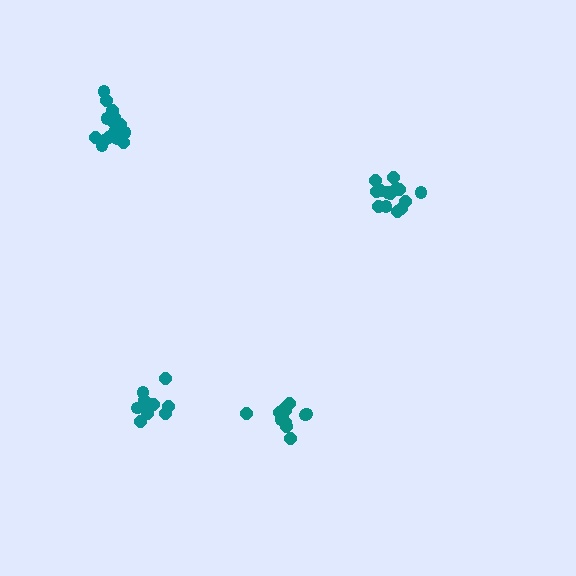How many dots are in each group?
Group 1: 11 dots, Group 2: 14 dots, Group 3: 16 dots, Group 4: 14 dots (55 total).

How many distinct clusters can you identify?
There are 4 distinct clusters.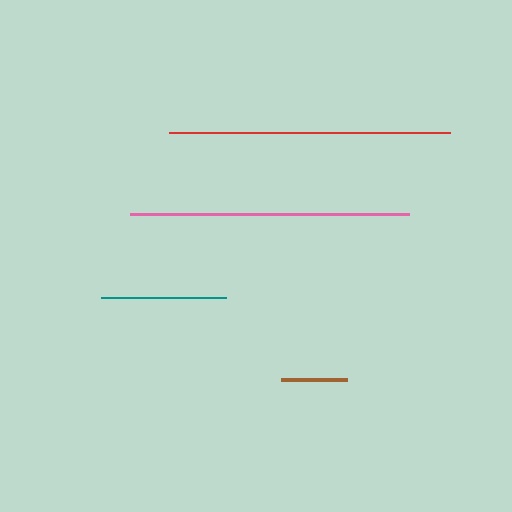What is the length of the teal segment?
The teal segment is approximately 126 pixels long.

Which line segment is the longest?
The red line is the longest at approximately 281 pixels.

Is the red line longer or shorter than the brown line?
The red line is longer than the brown line.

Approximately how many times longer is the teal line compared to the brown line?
The teal line is approximately 1.9 times the length of the brown line.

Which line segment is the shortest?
The brown line is the shortest at approximately 66 pixels.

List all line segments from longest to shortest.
From longest to shortest: red, pink, teal, brown.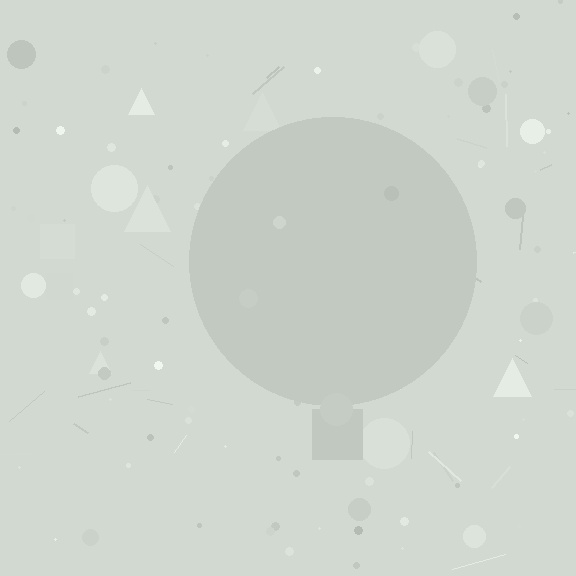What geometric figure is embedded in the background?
A circle is embedded in the background.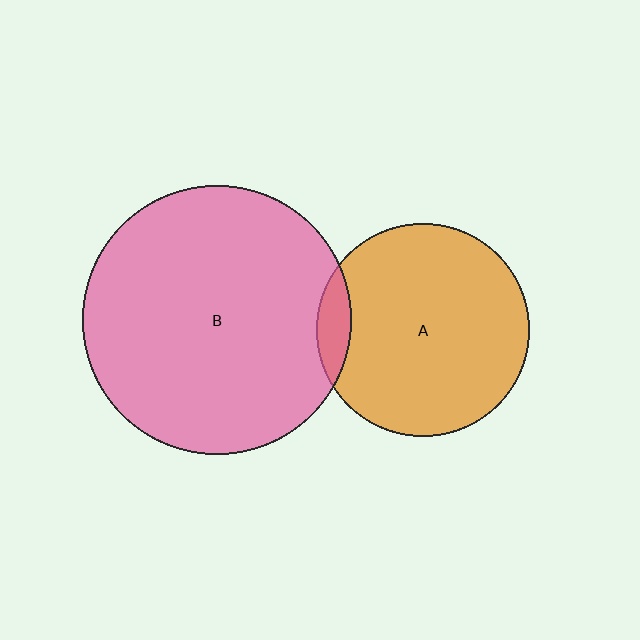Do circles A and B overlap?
Yes.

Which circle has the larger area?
Circle B (pink).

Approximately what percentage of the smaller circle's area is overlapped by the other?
Approximately 10%.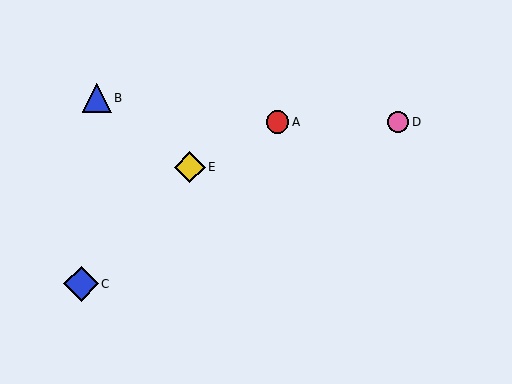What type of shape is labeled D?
Shape D is a pink circle.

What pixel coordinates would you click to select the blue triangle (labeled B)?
Click at (97, 98) to select the blue triangle B.